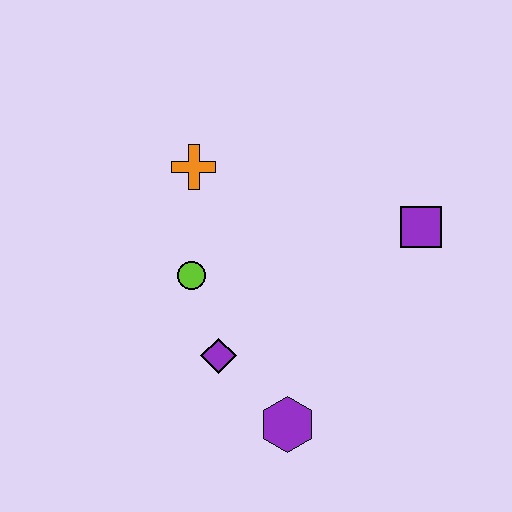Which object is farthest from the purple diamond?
The purple square is farthest from the purple diamond.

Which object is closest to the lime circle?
The purple diamond is closest to the lime circle.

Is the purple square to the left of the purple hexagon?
No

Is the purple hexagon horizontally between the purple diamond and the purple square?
Yes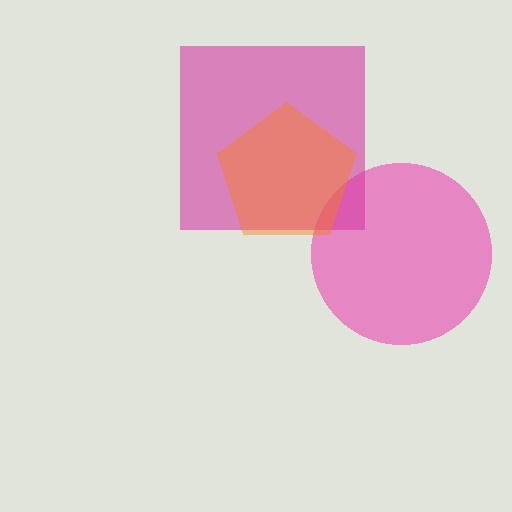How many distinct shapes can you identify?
There are 3 distinct shapes: a pink circle, a magenta square, an orange pentagon.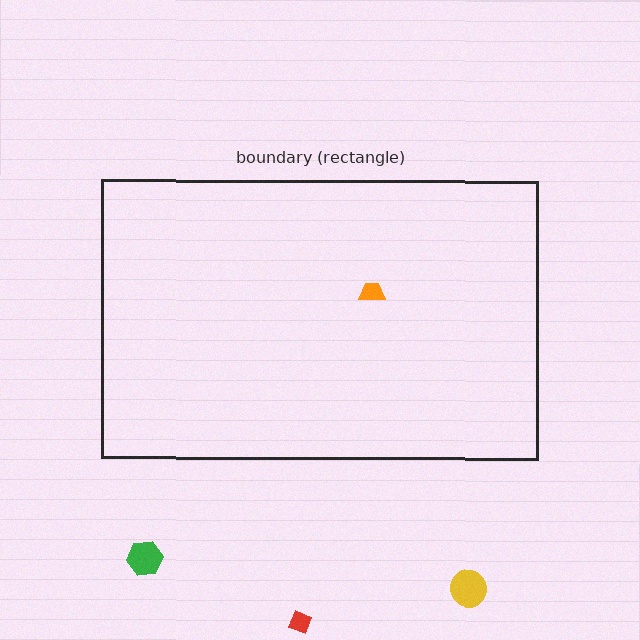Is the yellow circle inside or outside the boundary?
Outside.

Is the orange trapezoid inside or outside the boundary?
Inside.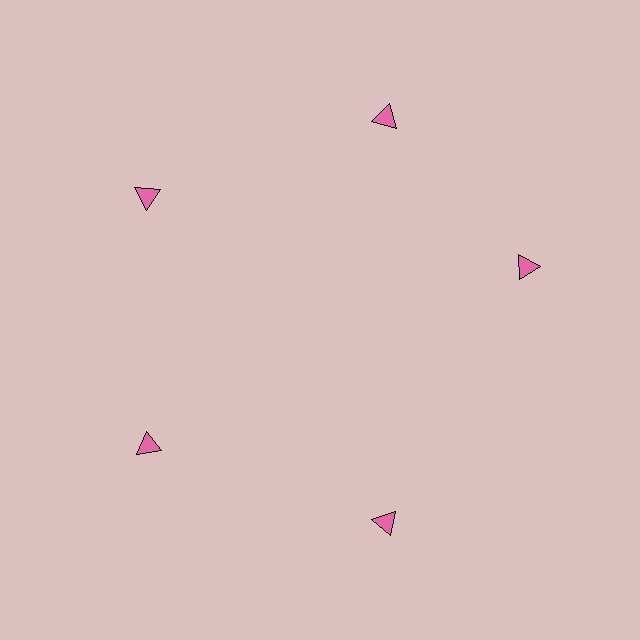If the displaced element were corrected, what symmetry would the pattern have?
It would have 5-fold rotational symmetry — the pattern would map onto itself every 72 degrees.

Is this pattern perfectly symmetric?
No. The 5 pink triangles are arranged in a ring, but one element near the 3 o'clock position is rotated out of alignment along the ring, breaking the 5-fold rotational symmetry.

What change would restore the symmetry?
The symmetry would be restored by rotating it back into even spacing with its neighbors so that all 5 triangles sit at equal angles and equal distance from the center.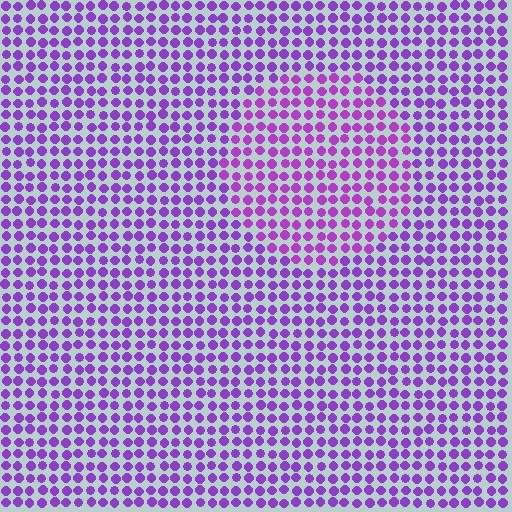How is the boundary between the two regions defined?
The boundary is defined purely by a slight shift in hue (about 18 degrees). Spacing, size, and orientation are identical on both sides.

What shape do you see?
I see a circle.